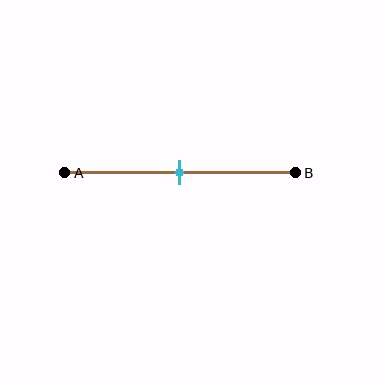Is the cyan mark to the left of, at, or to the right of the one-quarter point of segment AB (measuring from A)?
The cyan mark is to the right of the one-quarter point of segment AB.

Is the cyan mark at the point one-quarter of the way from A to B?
No, the mark is at about 50% from A, not at the 25% one-quarter point.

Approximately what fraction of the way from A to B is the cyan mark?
The cyan mark is approximately 50% of the way from A to B.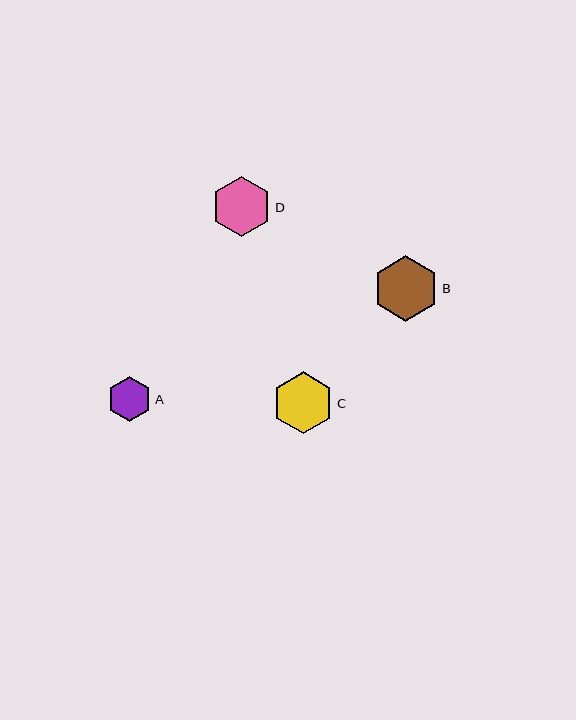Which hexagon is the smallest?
Hexagon A is the smallest with a size of approximately 44 pixels.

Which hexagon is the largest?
Hexagon B is the largest with a size of approximately 66 pixels.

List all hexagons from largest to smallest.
From largest to smallest: B, C, D, A.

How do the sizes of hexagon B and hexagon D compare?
Hexagon B and hexagon D are approximately the same size.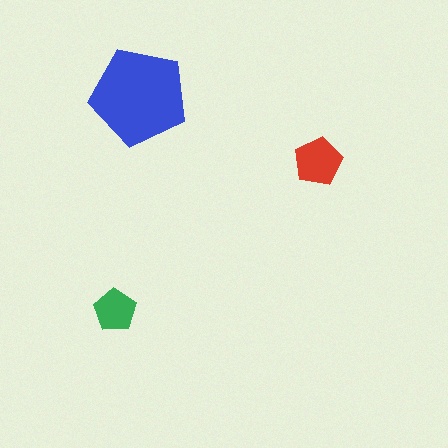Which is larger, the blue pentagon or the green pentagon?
The blue one.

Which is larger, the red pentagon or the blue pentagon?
The blue one.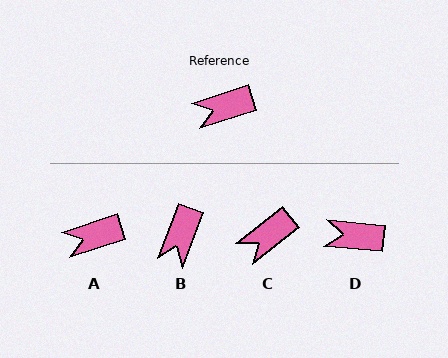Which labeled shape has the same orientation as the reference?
A.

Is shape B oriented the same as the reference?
No, it is off by about 51 degrees.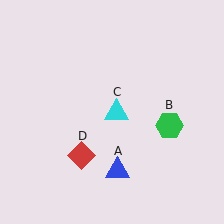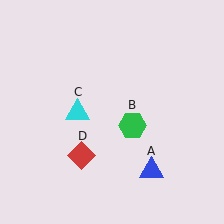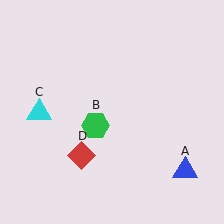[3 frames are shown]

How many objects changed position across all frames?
3 objects changed position: blue triangle (object A), green hexagon (object B), cyan triangle (object C).